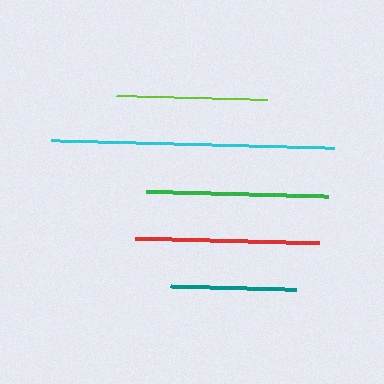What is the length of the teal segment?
The teal segment is approximately 126 pixels long.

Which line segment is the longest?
The cyan line is the longest at approximately 283 pixels.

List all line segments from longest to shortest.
From longest to shortest: cyan, red, green, lime, teal.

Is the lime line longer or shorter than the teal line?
The lime line is longer than the teal line.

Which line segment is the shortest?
The teal line is the shortest at approximately 126 pixels.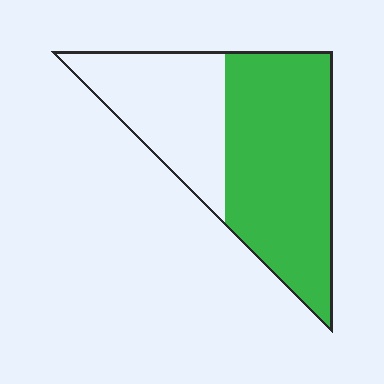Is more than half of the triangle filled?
Yes.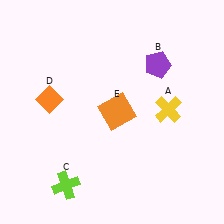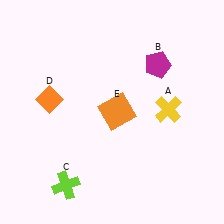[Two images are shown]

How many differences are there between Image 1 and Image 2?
There is 1 difference between the two images.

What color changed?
The pentagon (B) changed from purple in Image 1 to magenta in Image 2.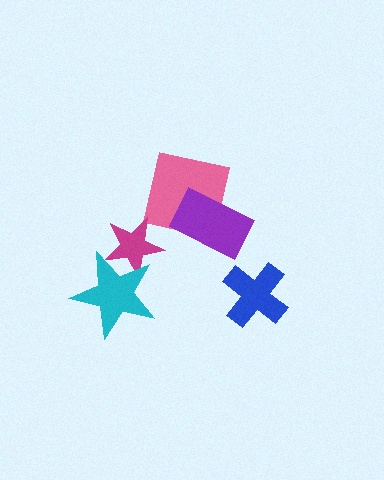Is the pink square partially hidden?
Yes, it is partially covered by another shape.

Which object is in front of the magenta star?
The cyan star is in front of the magenta star.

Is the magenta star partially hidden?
Yes, it is partially covered by another shape.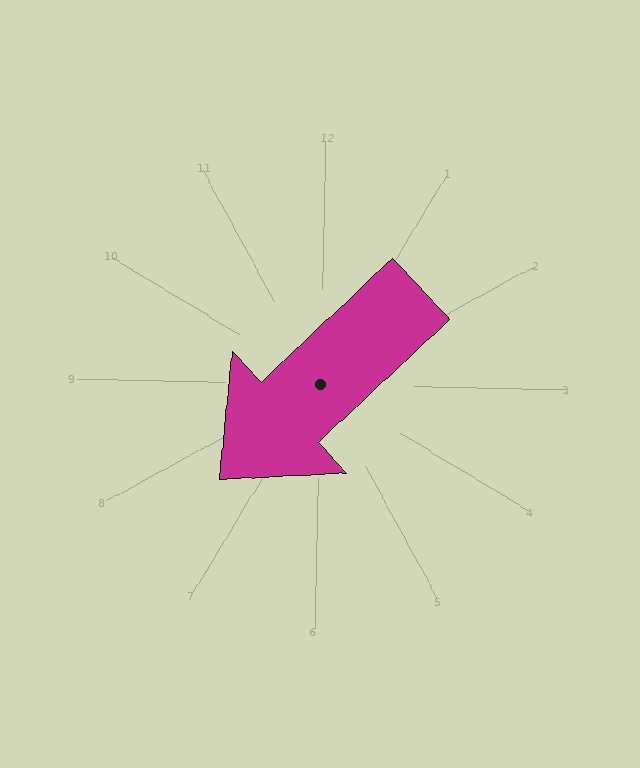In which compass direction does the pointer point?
Southwest.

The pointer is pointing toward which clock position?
Roughly 8 o'clock.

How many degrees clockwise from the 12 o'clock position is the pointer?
Approximately 225 degrees.